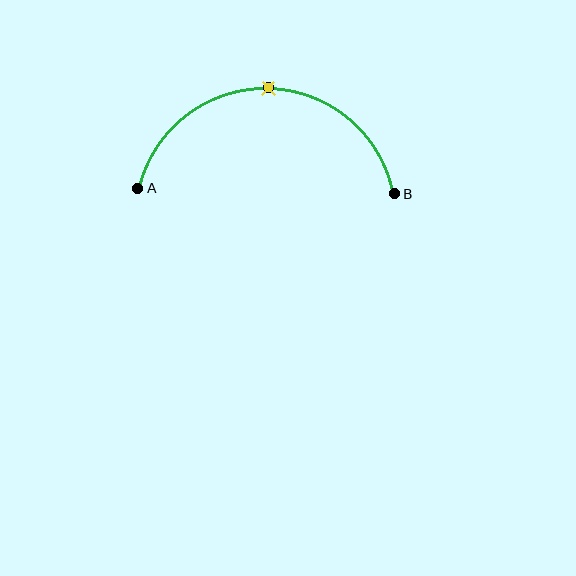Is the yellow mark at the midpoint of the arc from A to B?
Yes. The yellow mark lies on the arc at equal arc-length from both A and B — it is the arc midpoint.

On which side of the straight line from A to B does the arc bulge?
The arc bulges above the straight line connecting A and B.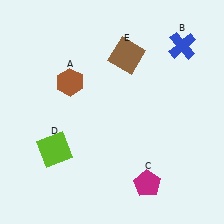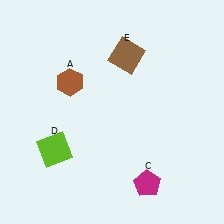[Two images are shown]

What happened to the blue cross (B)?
The blue cross (B) was removed in Image 2. It was in the top-right area of Image 1.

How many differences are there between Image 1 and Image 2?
There is 1 difference between the two images.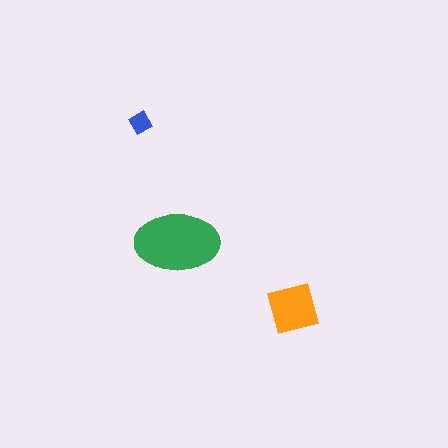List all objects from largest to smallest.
The green ellipse, the orange square, the blue diamond.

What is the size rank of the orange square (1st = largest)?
2nd.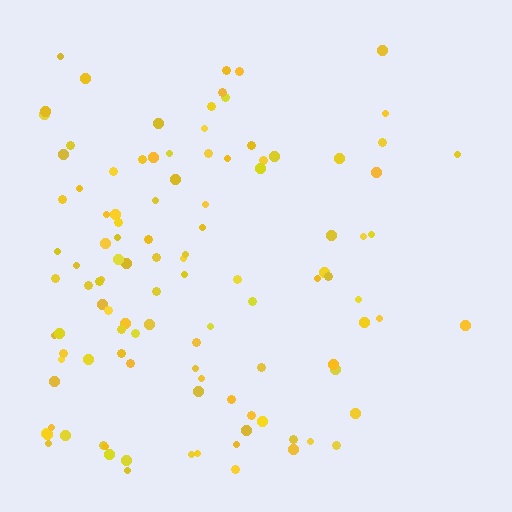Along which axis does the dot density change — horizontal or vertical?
Horizontal.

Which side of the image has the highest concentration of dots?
The left.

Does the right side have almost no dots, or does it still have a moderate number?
Still a moderate number, just noticeably fewer than the left.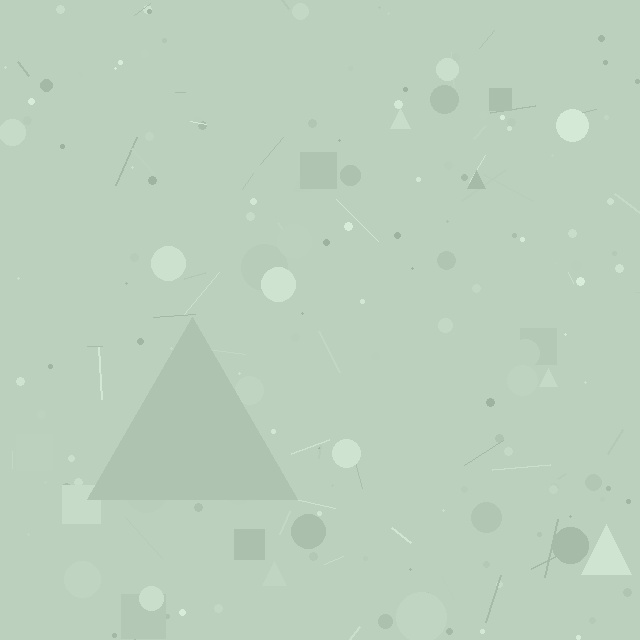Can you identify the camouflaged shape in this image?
The camouflaged shape is a triangle.